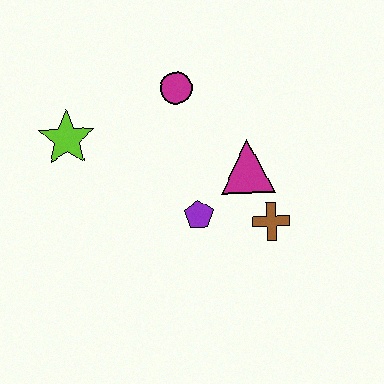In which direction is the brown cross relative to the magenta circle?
The brown cross is below the magenta circle.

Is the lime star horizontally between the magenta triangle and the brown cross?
No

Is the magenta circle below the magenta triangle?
No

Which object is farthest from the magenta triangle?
The lime star is farthest from the magenta triangle.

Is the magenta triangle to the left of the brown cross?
Yes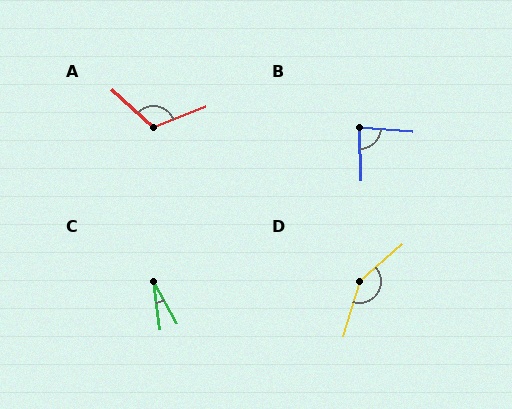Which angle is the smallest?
C, at approximately 22 degrees.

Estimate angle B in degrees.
Approximately 84 degrees.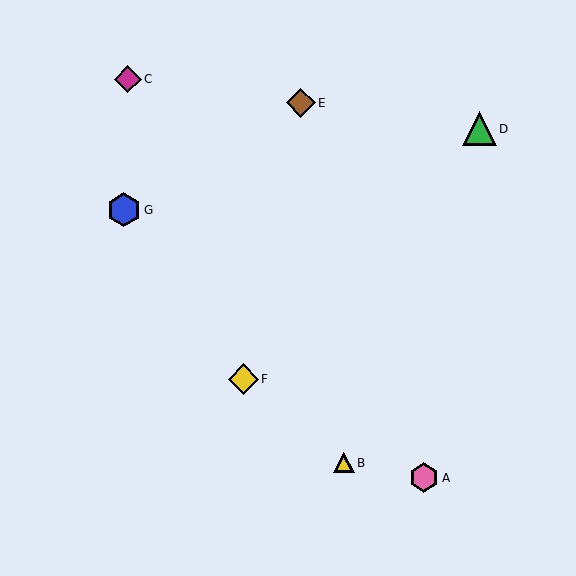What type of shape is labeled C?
Shape C is a magenta diamond.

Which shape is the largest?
The blue hexagon (labeled G) is the largest.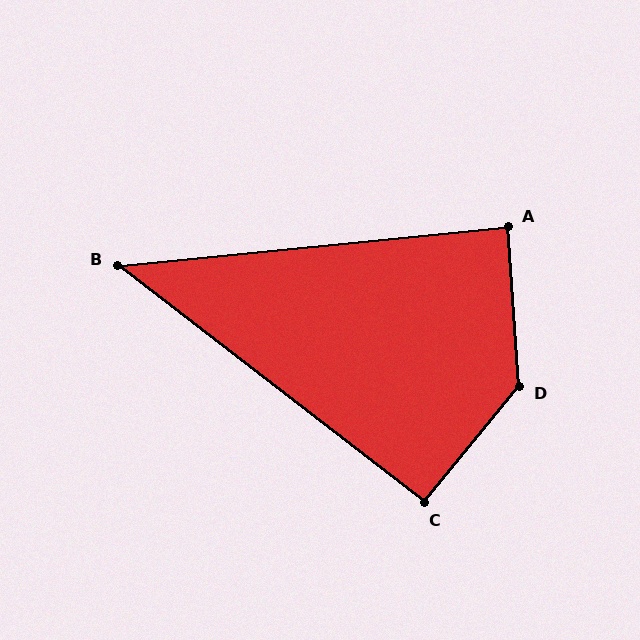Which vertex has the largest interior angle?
D, at approximately 137 degrees.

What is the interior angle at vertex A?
Approximately 88 degrees (approximately right).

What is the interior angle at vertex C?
Approximately 92 degrees (approximately right).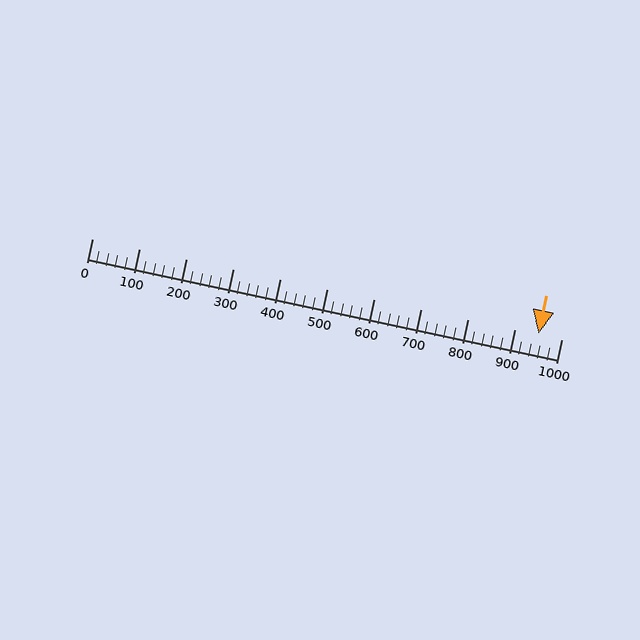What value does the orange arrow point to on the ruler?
The orange arrow points to approximately 950.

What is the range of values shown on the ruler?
The ruler shows values from 0 to 1000.